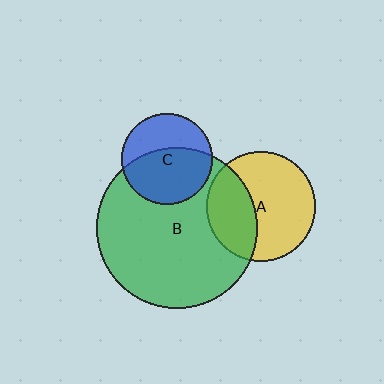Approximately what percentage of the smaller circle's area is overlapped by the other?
Approximately 60%.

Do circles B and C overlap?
Yes.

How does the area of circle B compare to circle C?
Approximately 3.1 times.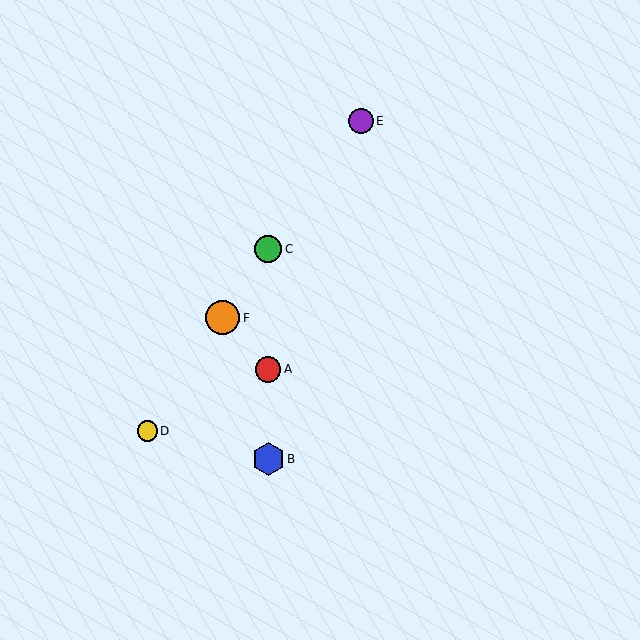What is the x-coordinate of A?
Object A is at x≈268.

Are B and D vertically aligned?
No, B is at x≈268 and D is at x≈147.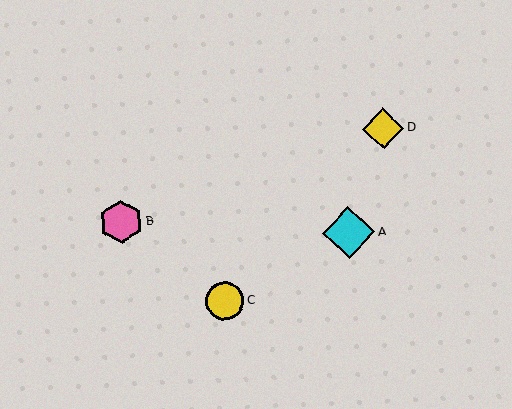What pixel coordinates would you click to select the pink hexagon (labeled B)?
Click at (121, 222) to select the pink hexagon B.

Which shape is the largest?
The cyan diamond (labeled A) is the largest.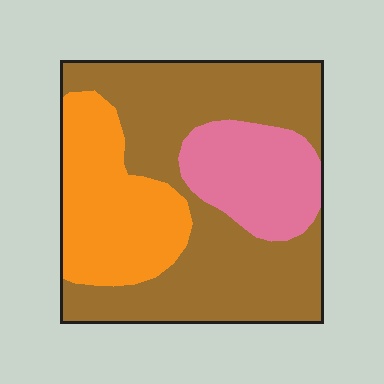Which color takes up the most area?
Brown, at roughly 55%.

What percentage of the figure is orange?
Orange covers around 25% of the figure.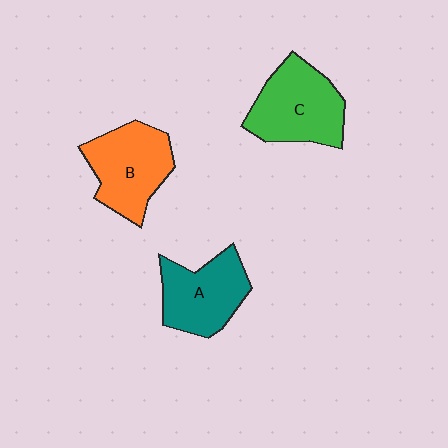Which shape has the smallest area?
Shape A (teal).